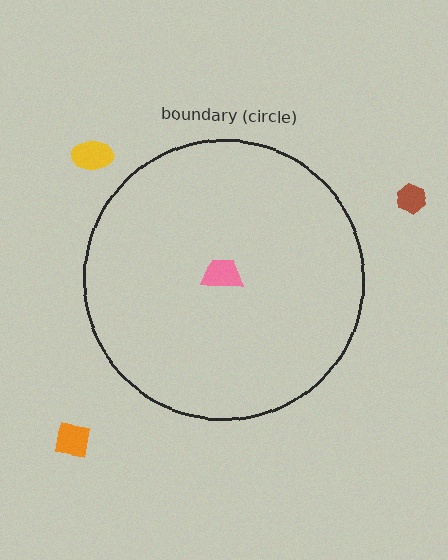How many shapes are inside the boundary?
1 inside, 3 outside.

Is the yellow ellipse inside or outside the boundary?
Outside.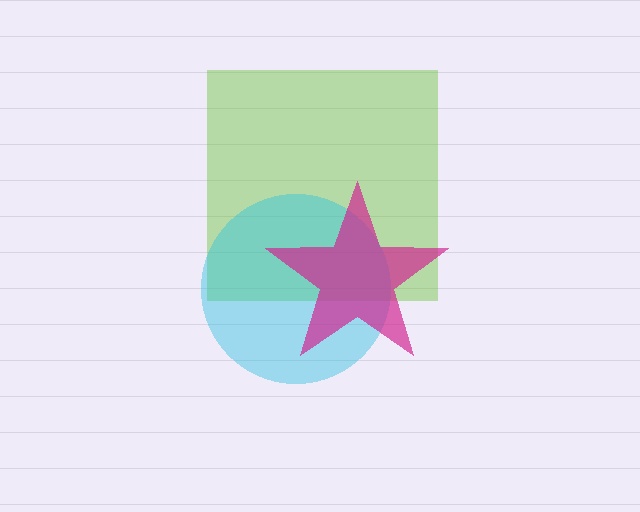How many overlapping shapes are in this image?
There are 3 overlapping shapes in the image.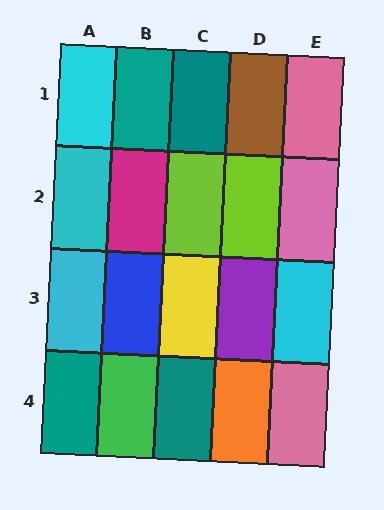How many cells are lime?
2 cells are lime.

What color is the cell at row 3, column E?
Cyan.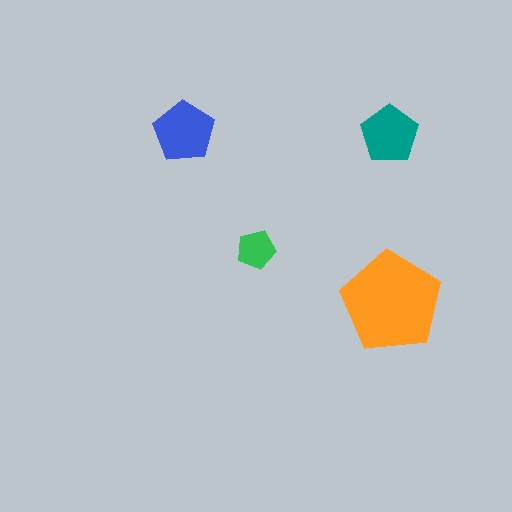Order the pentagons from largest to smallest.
the orange one, the blue one, the teal one, the green one.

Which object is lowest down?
The orange pentagon is bottommost.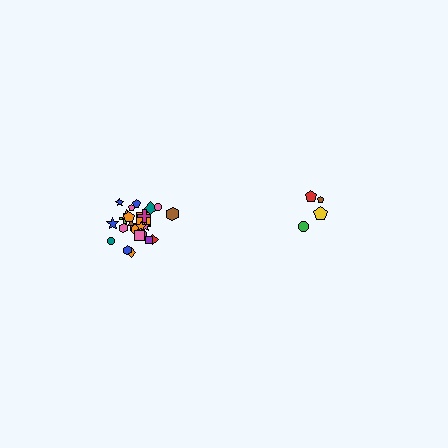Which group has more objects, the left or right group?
The left group.